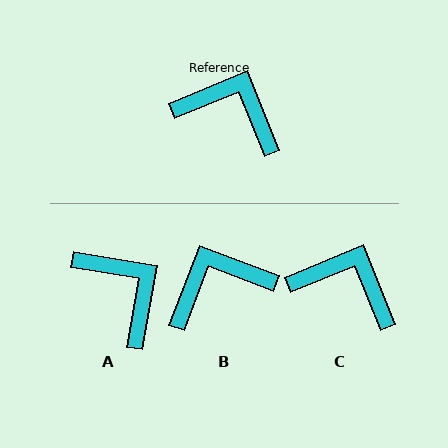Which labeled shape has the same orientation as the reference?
C.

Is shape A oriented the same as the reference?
No, it is off by about 32 degrees.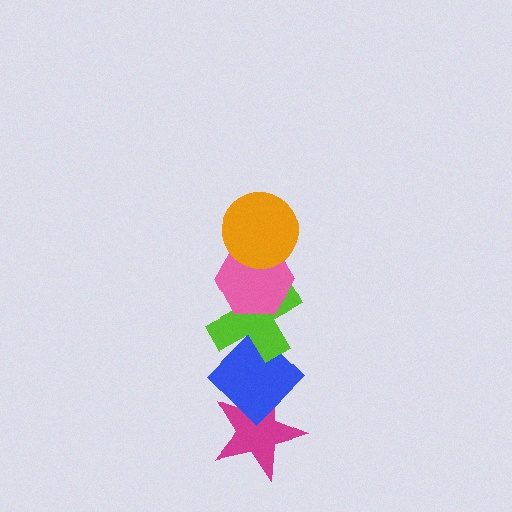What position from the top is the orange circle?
The orange circle is 1st from the top.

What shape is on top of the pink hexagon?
The orange circle is on top of the pink hexagon.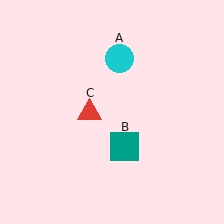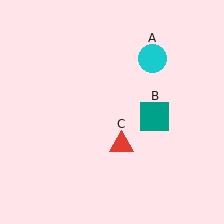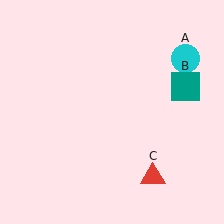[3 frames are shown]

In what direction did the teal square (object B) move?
The teal square (object B) moved up and to the right.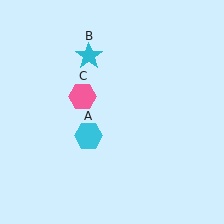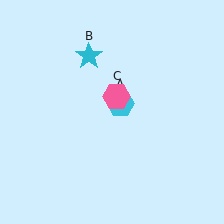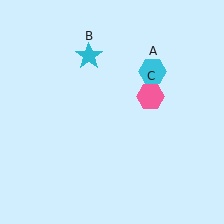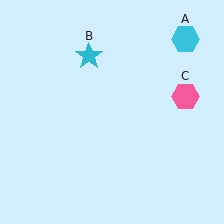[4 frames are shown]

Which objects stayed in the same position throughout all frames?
Cyan star (object B) remained stationary.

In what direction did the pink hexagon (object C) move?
The pink hexagon (object C) moved right.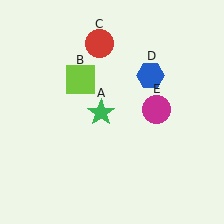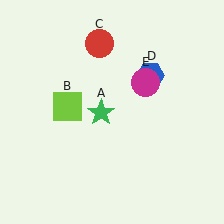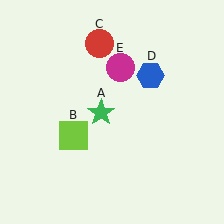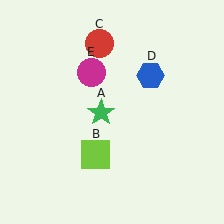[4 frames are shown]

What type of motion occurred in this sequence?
The lime square (object B), magenta circle (object E) rotated counterclockwise around the center of the scene.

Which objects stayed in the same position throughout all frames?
Green star (object A) and red circle (object C) and blue hexagon (object D) remained stationary.